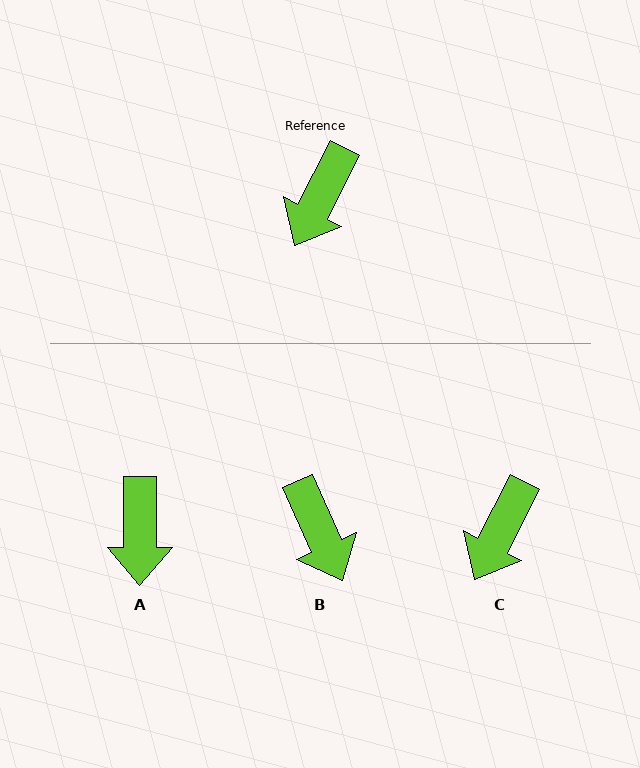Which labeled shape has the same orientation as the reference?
C.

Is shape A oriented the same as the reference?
No, it is off by about 27 degrees.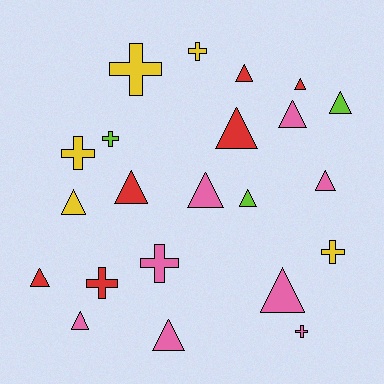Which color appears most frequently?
Pink, with 8 objects.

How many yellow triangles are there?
There is 1 yellow triangle.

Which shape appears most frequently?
Triangle, with 14 objects.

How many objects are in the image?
There are 22 objects.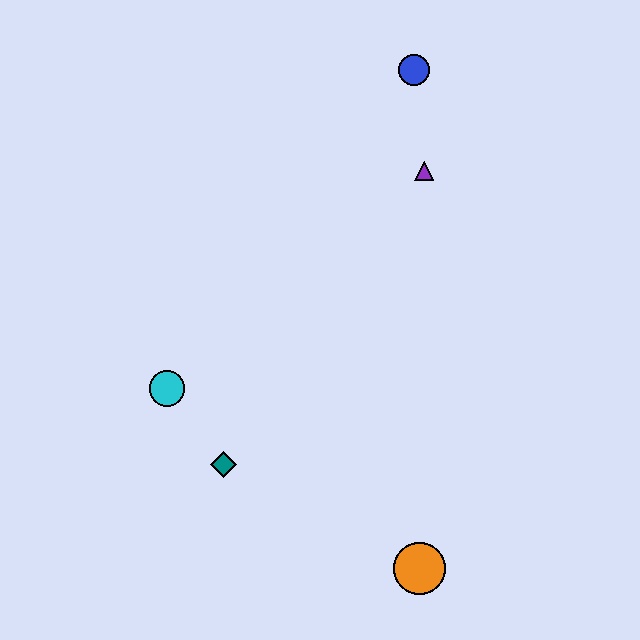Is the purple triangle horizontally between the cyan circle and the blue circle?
No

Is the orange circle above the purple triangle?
No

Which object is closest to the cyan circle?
The teal diamond is closest to the cyan circle.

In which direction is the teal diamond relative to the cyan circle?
The teal diamond is below the cyan circle.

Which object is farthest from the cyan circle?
The blue circle is farthest from the cyan circle.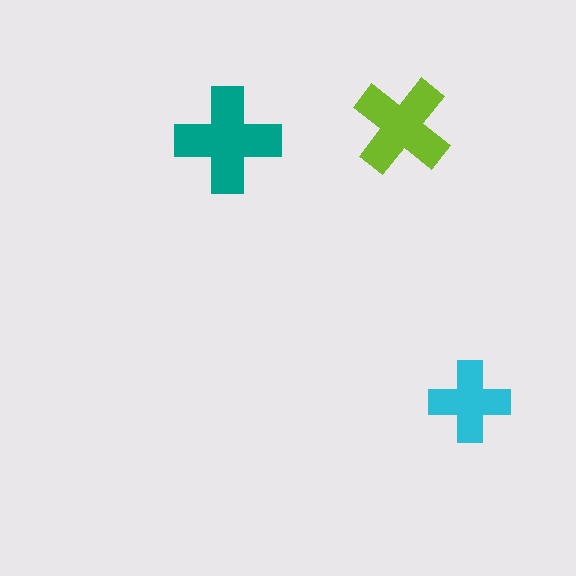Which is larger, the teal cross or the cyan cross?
The teal one.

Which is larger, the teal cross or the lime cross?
The teal one.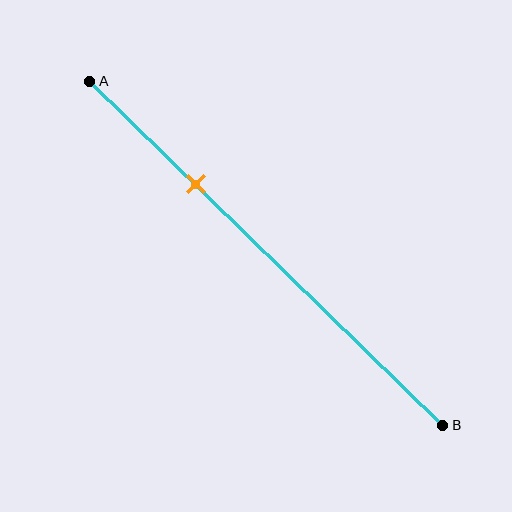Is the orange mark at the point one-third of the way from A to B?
No, the mark is at about 30% from A, not at the 33% one-third point.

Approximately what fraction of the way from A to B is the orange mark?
The orange mark is approximately 30% of the way from A to B.